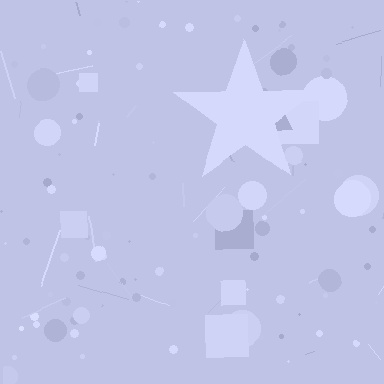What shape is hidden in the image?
A star is hidden in the image.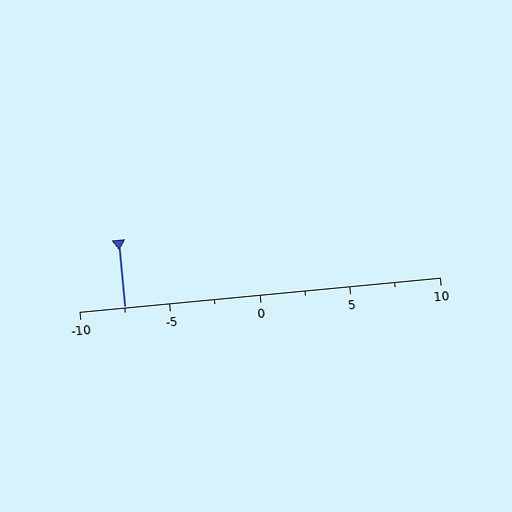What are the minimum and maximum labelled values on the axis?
The axis runs from -10 to 10.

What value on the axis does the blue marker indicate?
The marker indicates approximately -7.5.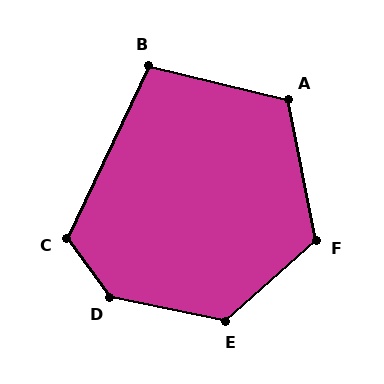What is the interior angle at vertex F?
Approximately 120 degrees (obtuse).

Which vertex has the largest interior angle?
D, at approximately 138 degrees.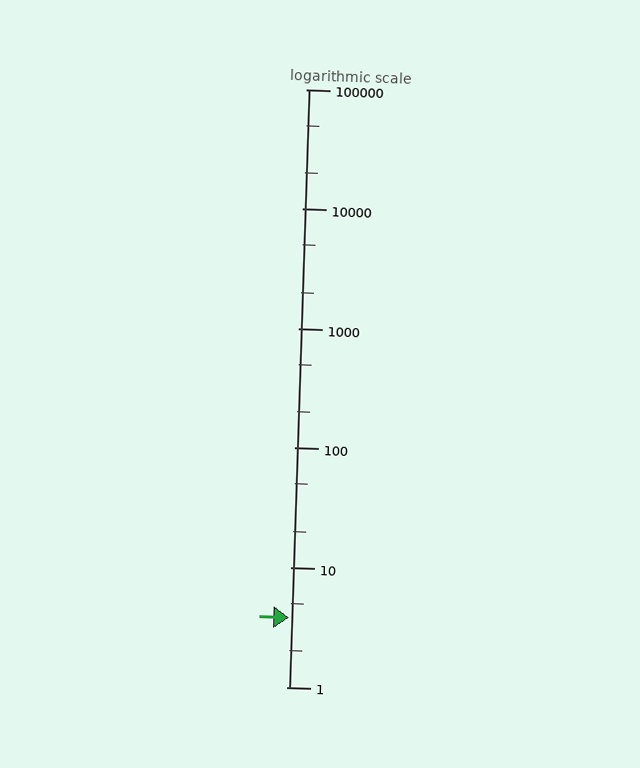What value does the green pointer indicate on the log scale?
The pointer indicates approximately 3.8.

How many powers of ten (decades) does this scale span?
The scale spans 5 decades, from 1 to 100000.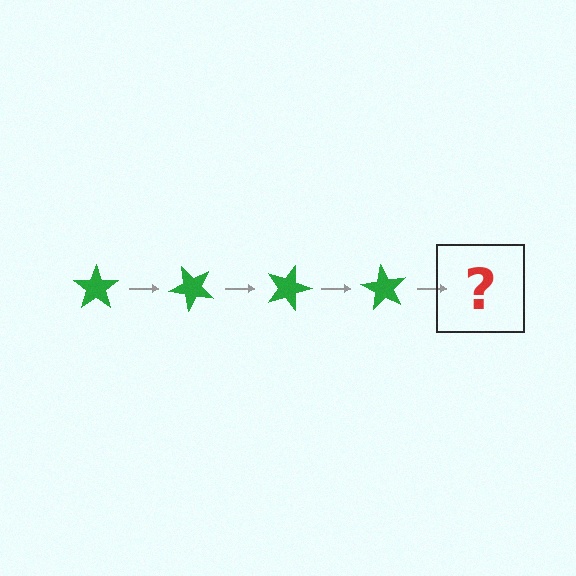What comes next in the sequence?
The next element should be a green star rotated 180 degrees.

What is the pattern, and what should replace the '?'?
The pattern is that the star rotates 45 degrees each step. The '?' should be a green star rotated 180 degrees.